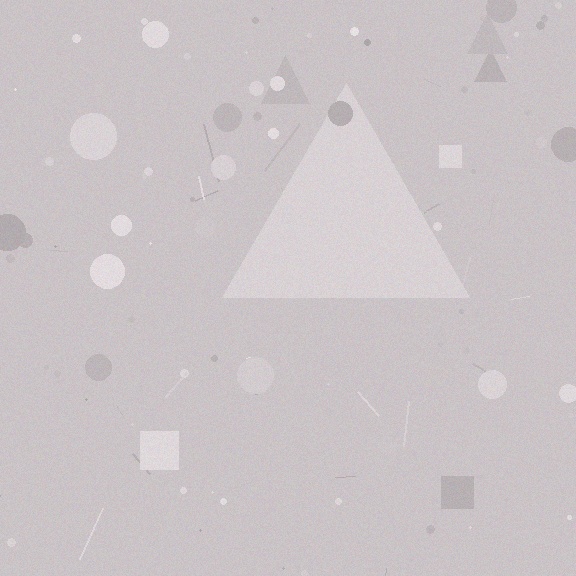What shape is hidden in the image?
A triangle is hidden in the image.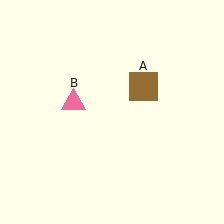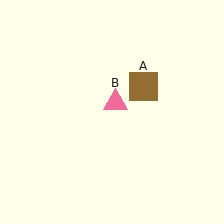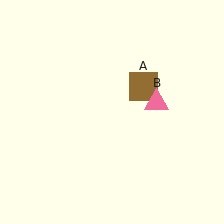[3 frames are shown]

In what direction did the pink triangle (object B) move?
The pink triangle (object B) moved right.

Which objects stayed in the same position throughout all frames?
Brown square (object A) remained stationary.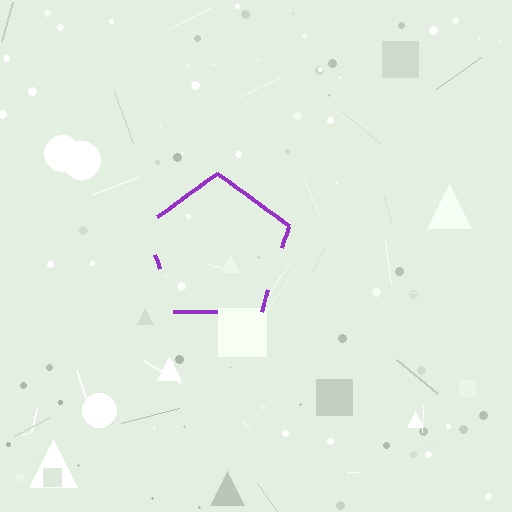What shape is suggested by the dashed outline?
The dashed outline suggests a pentagon.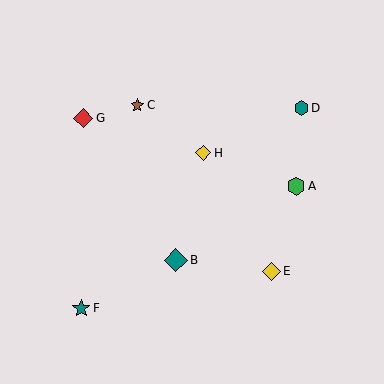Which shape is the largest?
The teal diamond (labeled B) is the largest.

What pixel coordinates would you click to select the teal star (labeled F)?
Click at (81, 308) to select the teal star F.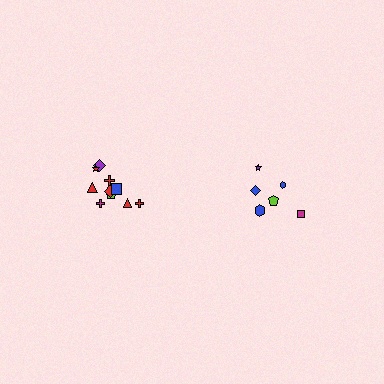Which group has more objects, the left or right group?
The left group.